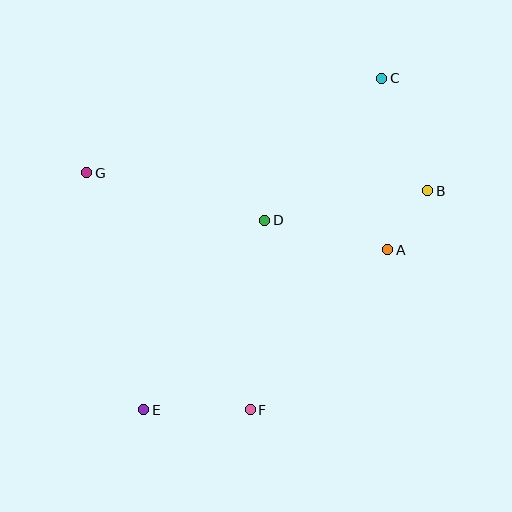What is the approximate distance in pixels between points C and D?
The distance between C and D is approximately 184 pixels.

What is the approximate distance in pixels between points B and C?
The distance between B and C is approximately 121 pixels.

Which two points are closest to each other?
Points A and B are closest to each other.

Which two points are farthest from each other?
Points C and E are farthest from each other.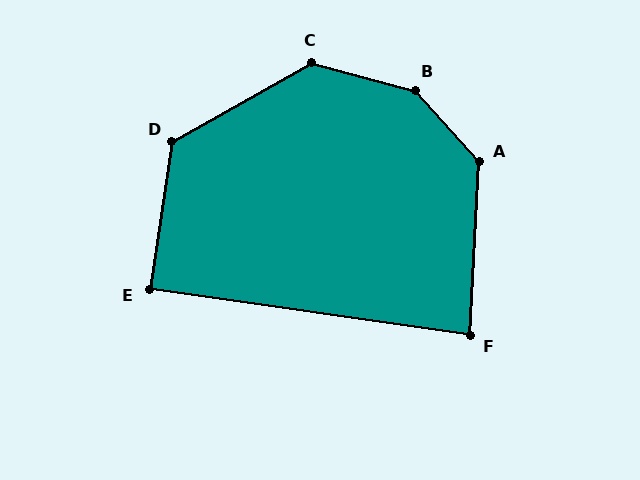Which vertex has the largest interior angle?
B, at approximately 147 degrees.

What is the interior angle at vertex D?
Approximately 128 degrees (obtuse).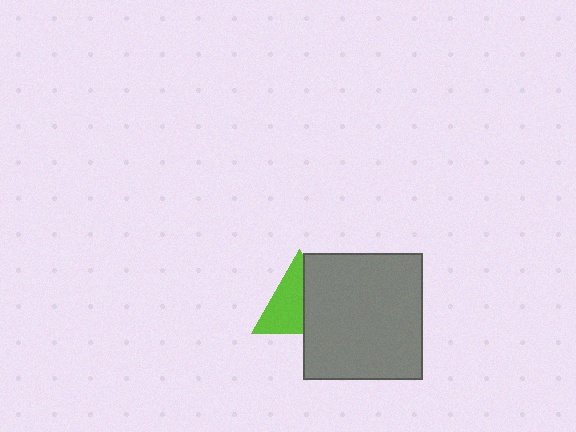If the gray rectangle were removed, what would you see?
You would see the complete lime triangle.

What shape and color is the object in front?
The object in front is a gray rectangle.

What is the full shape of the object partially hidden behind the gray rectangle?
The partially hidden object is a lime triangle.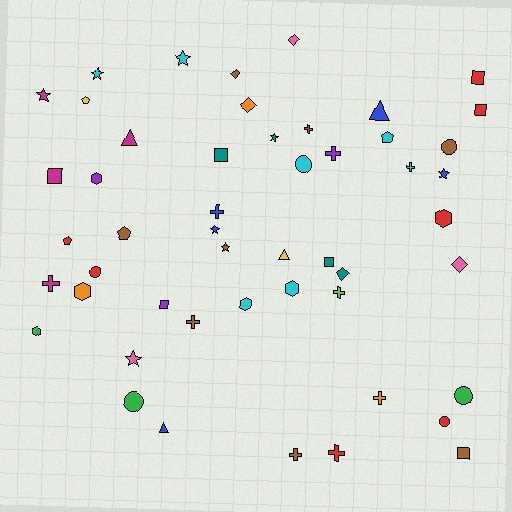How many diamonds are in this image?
There are 5 diamonds.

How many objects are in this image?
There are 50 objects.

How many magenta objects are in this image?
There are 5 magenta objects.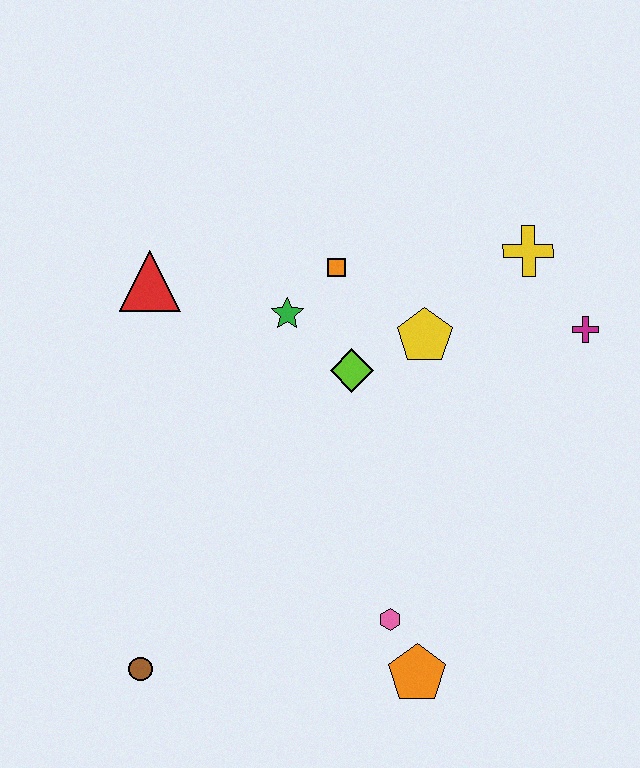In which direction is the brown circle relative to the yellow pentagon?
The brown circle is below the yellow pentagon.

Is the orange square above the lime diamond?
Yes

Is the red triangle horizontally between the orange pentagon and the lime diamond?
No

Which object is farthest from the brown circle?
The yellow cross is farthest from the brown circle.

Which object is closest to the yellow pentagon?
The lime diamond is closest to the yellow pentagon.